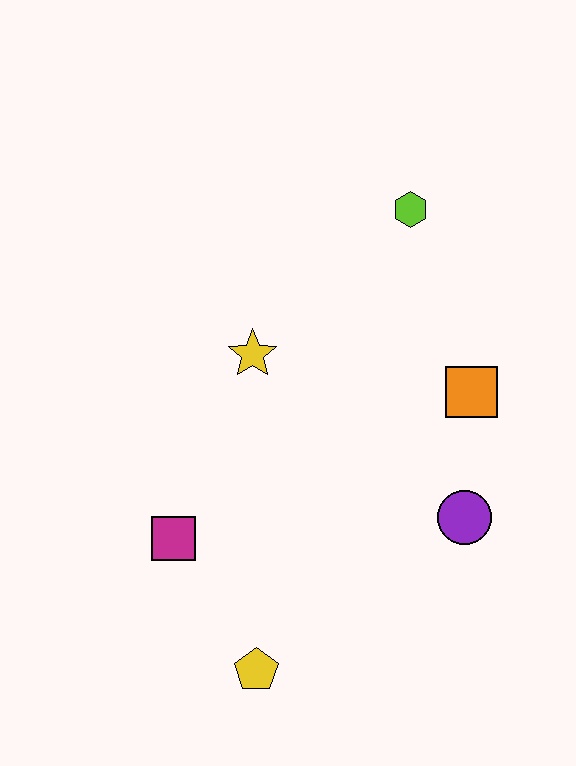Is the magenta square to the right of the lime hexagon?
No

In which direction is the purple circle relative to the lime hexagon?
The purple circle is below the lime hexagon.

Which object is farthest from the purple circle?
The lime hexagon is farthest from the purple circle.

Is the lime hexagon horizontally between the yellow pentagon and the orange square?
Yes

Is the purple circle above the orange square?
No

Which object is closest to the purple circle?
The orange square is closest to the purple circle.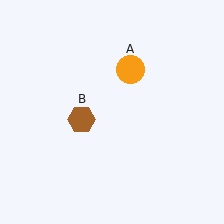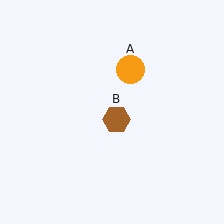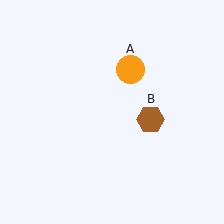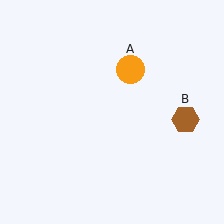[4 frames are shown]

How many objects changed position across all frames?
1 object changed position: brown hexagon (object B).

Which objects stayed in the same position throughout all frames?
Orange circle (object A) remained stationary.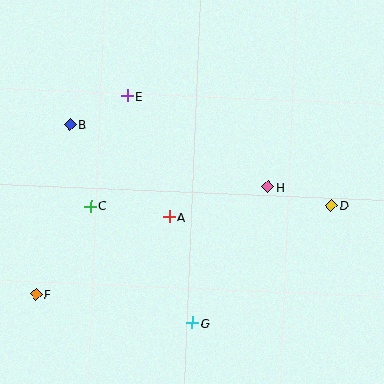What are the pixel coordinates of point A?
Point A is at (169, 217).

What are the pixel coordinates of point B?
Point B is at (70, 125).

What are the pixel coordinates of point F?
Point F is at (36, 294).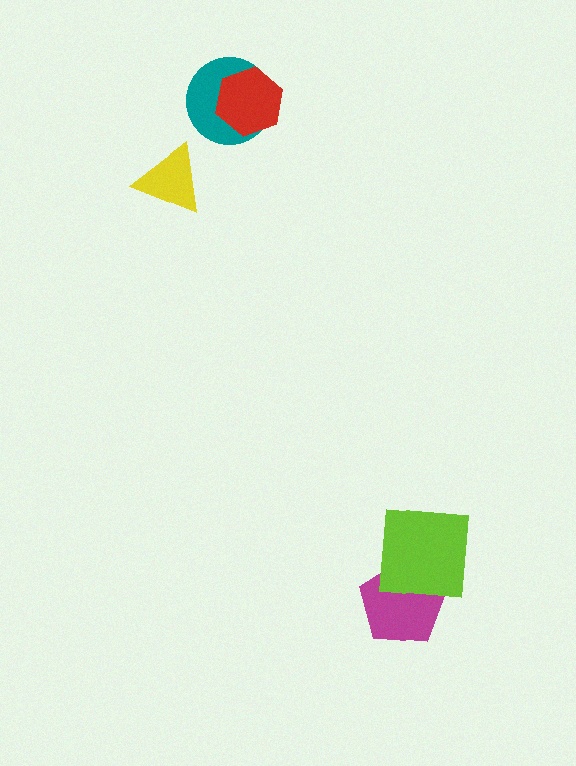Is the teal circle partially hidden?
Yes, it is partially covered by another shape.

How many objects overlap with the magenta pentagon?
1 object overlaps with the magenta pentagon.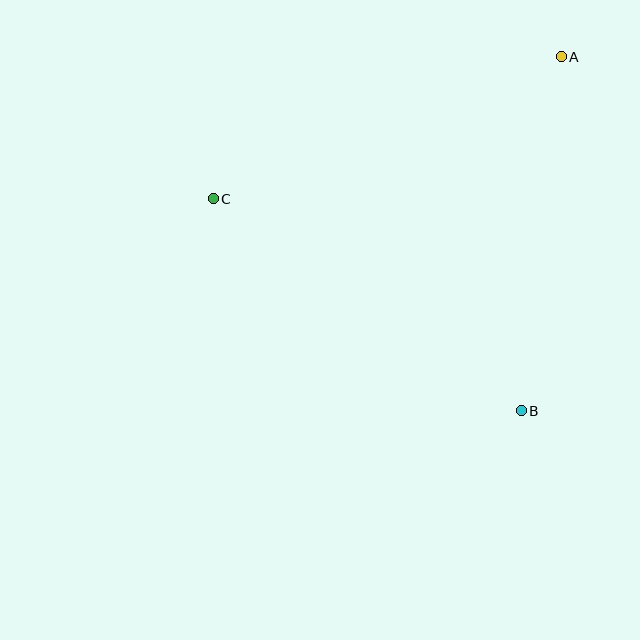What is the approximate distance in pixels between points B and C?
The distance between B and C is approximately 374 pixels.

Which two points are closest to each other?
Points A and B are closest to each other.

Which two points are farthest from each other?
Points A and C are farthest from each other.